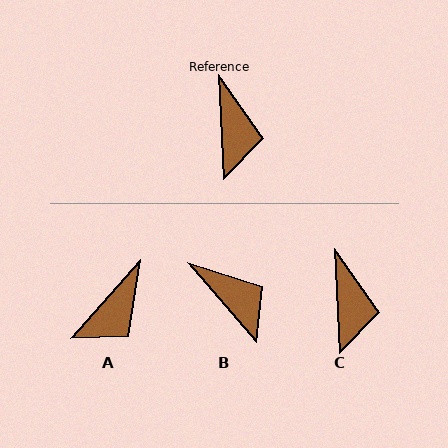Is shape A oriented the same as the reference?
No, it is off by about 44 degrees.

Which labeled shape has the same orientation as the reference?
C.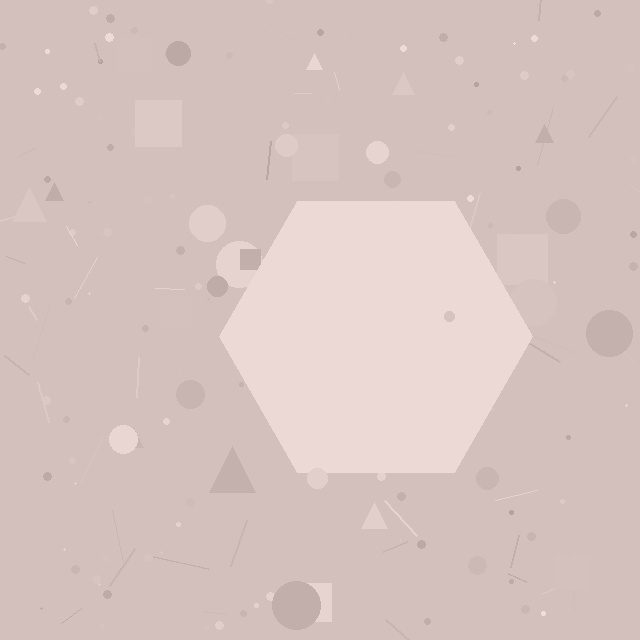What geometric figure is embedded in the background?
A hexagon is embedded in the background.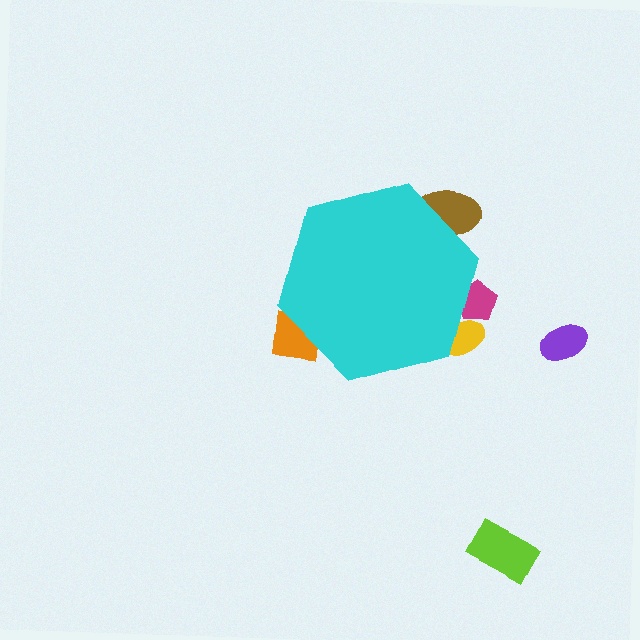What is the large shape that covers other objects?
A cyan hexagon.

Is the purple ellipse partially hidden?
No, the purple ellipse is fully visible.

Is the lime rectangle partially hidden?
No, the lime rectangle is fully visible.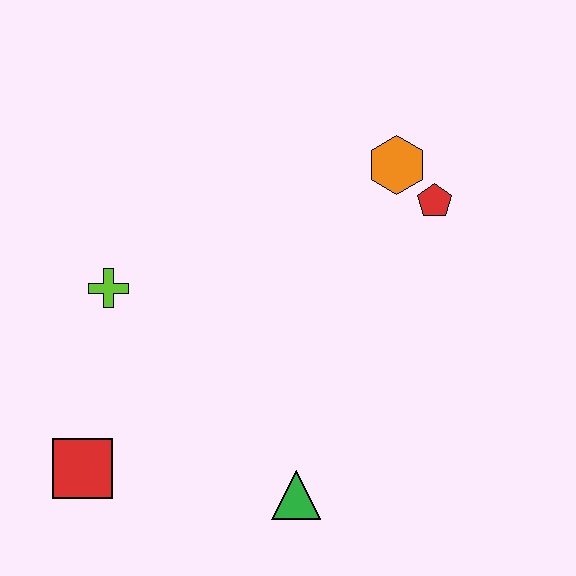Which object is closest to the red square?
The lime cross is closest to the red square.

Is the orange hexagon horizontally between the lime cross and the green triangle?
No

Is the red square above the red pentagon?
No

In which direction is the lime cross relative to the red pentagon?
The lime cross is to the left of the red pentagon.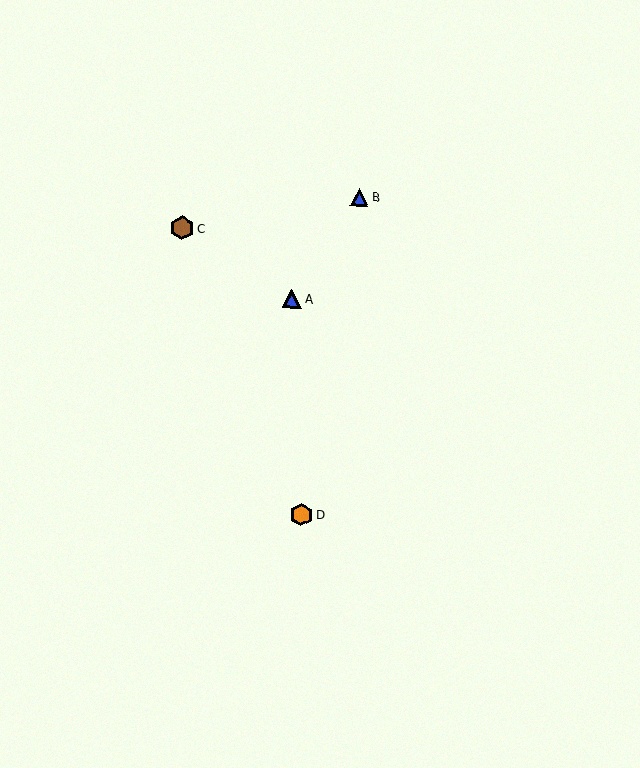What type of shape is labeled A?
Shape A is a blue triangle.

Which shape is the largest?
The brown hexagon (labeled C) is the largest.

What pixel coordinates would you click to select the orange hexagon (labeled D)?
Click at (301, 515) to select the orange hexagon D.